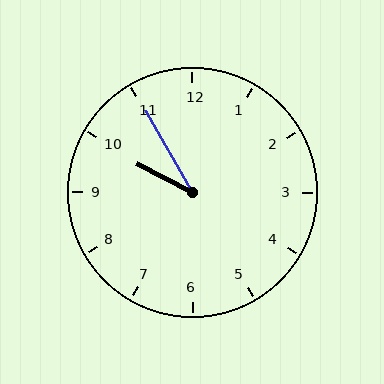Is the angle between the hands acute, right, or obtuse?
It is acute.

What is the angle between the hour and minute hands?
Approximately 32 degrees.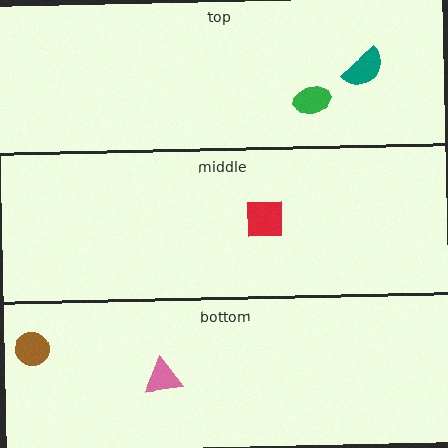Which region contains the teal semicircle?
The top region.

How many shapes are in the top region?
2.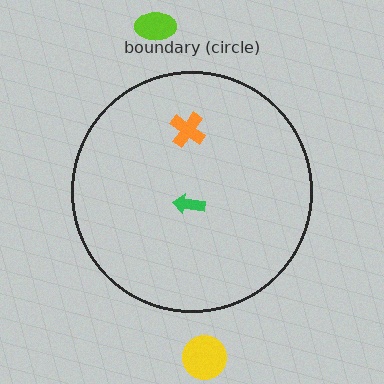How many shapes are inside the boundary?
2 inside, 2 outside.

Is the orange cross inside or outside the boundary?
Inside.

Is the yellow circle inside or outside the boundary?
Outside.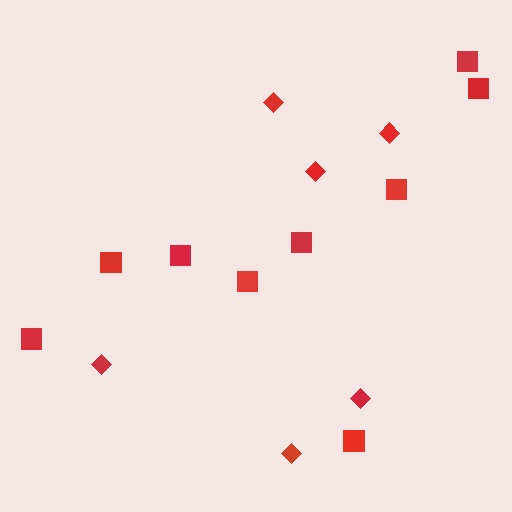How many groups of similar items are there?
There are 2 groups: one group of diamonds (6) and one group of squares (9).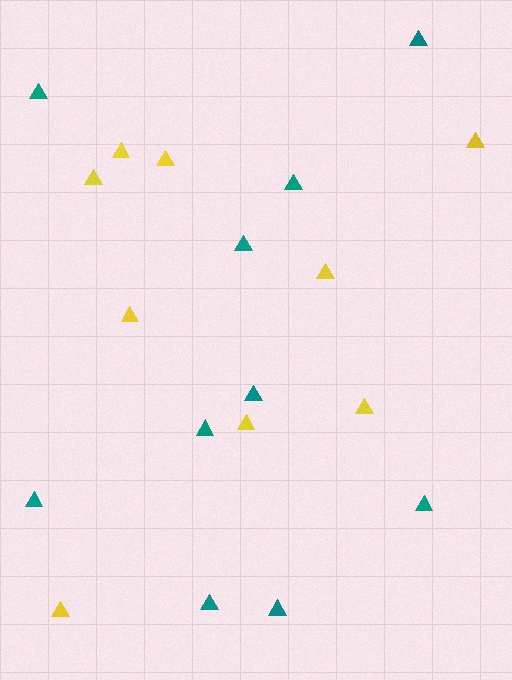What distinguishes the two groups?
There are 2 groups: one group of teal triangles (10) and one group of yellow triangles (9).